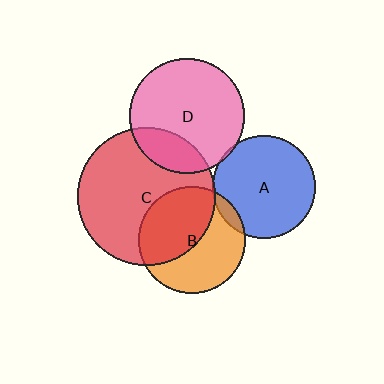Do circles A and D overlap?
Yes.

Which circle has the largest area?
Circle C (red).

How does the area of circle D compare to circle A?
Approximately 1.2 times.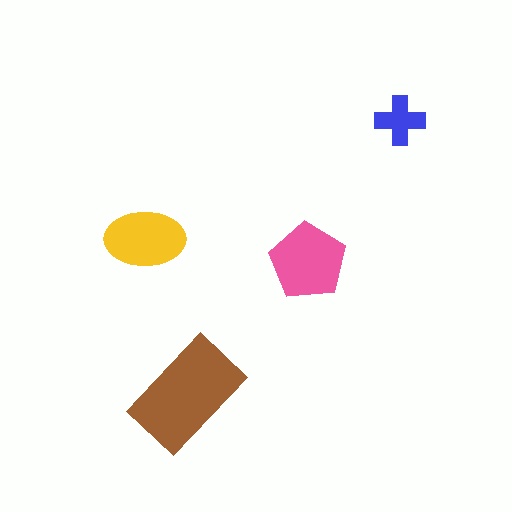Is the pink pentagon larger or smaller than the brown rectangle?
Smaller.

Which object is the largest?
The brown rectangle.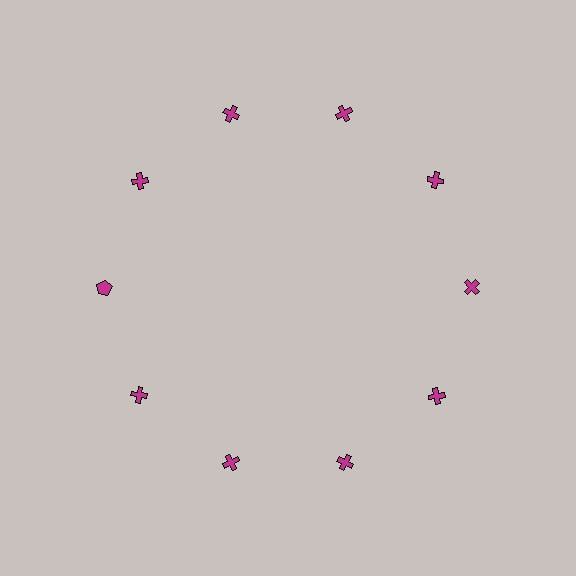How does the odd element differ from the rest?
It has a different shape: pentagon instead of cross.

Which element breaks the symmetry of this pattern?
The magenta pentagon at roughly the 9 o'clock position breaks the symmetry. All other shapes are magenta crosses.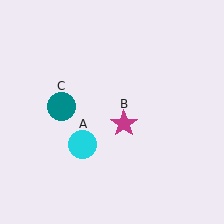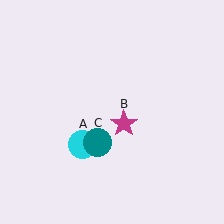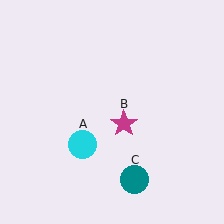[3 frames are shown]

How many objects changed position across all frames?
1 object changed position: teal circle (object C).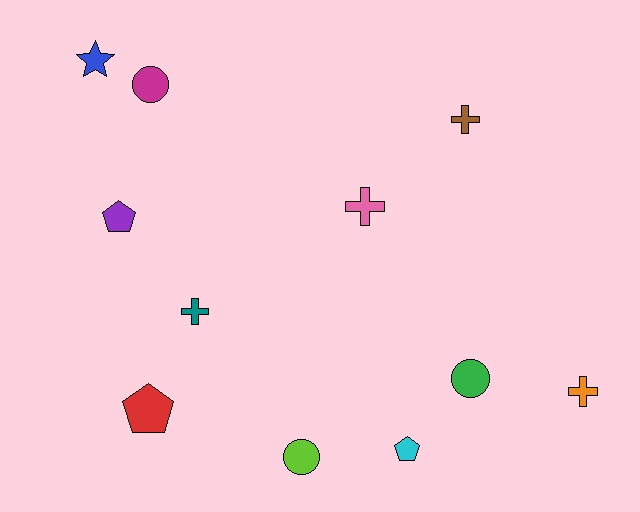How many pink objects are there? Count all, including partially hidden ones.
There is 1 pink object.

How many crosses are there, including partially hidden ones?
There are 4 crosses.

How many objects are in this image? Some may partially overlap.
There are 11 objects.